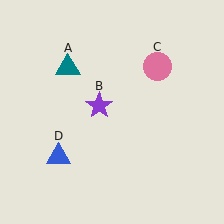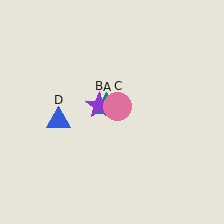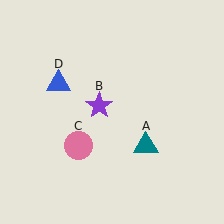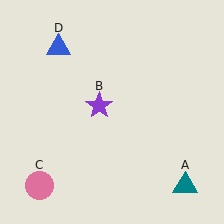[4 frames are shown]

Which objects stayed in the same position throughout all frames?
Purple star (object B) remained stationary.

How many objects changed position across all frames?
3 objects changed position: teal triangle (object A), pink circle (object C), blue triangle (object D).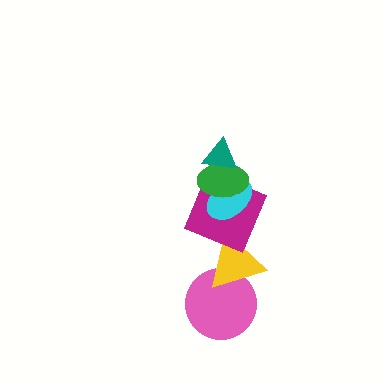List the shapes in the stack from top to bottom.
From top to bottom: the teal triangle, the green ellipse, the cyan ellipse, the magenta square, the yellow triangle, the pink circle.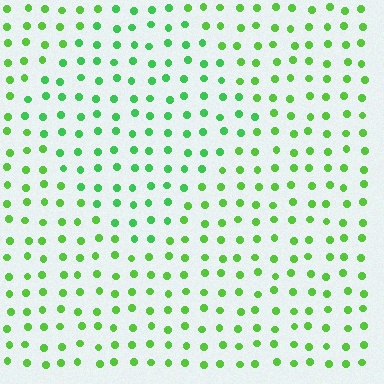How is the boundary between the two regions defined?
The boundary is defined purely by a slight shift in hue (about 22 degrees). Spacing, size, and orientation are identical on both sides.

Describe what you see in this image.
The image is filled with small lime elements in a uniform arrangement. A diamond-shaped region is visible where the elements are tinted to a slightly different hue, forming a subtle color boundary.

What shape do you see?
I see a diamond.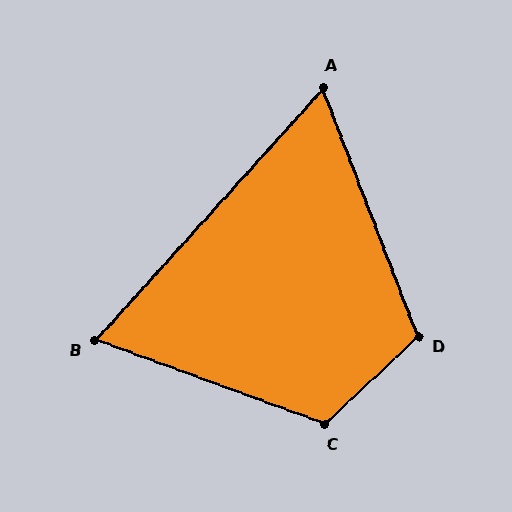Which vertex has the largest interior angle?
C, at approximately 117 degrees.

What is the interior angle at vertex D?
Approximately 112 degrees (obtuse).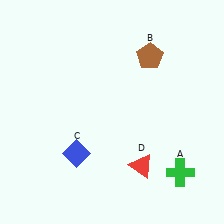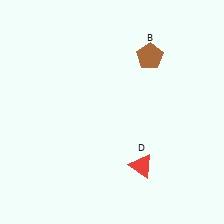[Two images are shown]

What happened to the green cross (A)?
The green cross (A) was removed in Image 2. It was in the bottom-right area of Image 1.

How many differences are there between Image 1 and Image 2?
There are 2 differences between the two images.